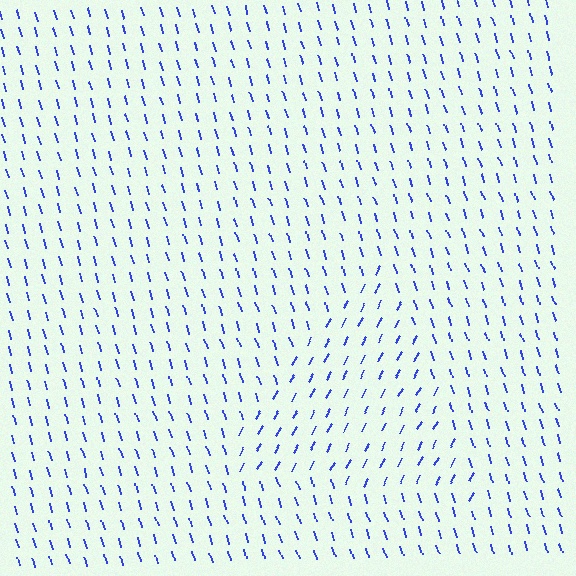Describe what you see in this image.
The image is filled with small blue line segments. A triangle region in the image has lines oriented differently from the surrounding lines, creating a visible texture boundary.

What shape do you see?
I see a triangle.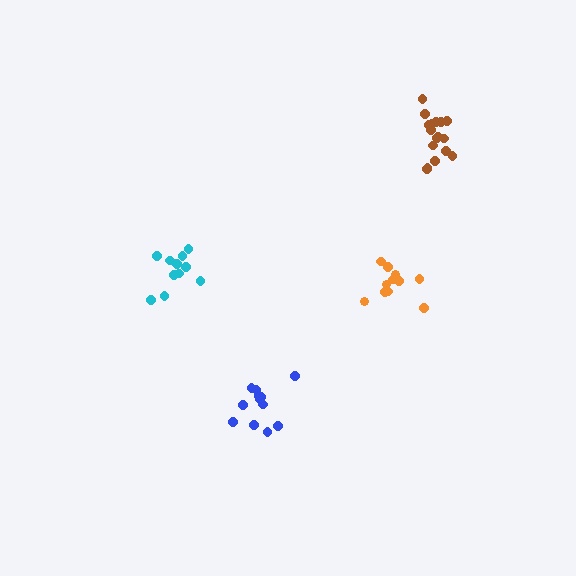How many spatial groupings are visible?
There are 4 spatial groupings.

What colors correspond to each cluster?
The clusters are colored: cyan, orange, brown, blue.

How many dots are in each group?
Group 1: 12 dots, Group 2: 11 dots, Group 3: 17 dots, Group 4: 12 dots (52 total).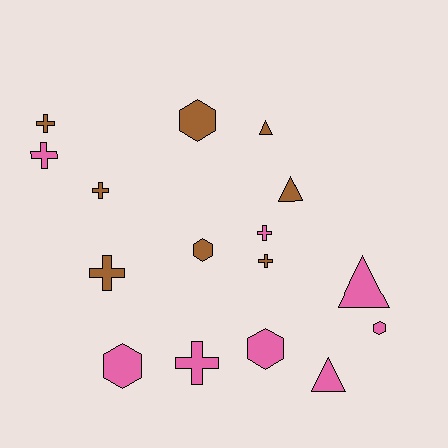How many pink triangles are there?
There are 2 pink triangles.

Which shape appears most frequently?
Cross, with 7 objects.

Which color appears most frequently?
Pink, with 8 objects.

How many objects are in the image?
There are 16 objects.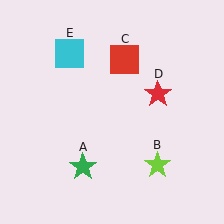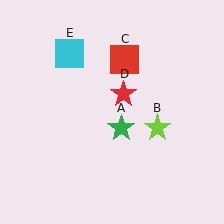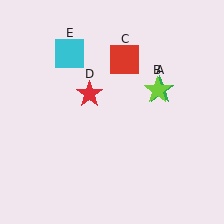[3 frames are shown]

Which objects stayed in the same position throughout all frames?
Red square (object C) and cyan square (object E) remained stationary.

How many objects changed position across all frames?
3 objects changed position: green star (object A), lime star (object B), red star (object D).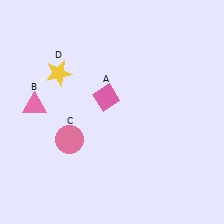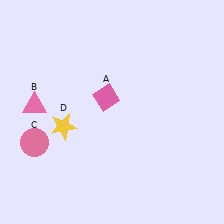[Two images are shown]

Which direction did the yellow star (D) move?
The yellow star (D) moved down.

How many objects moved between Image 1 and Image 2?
2 objects moved between the two images.